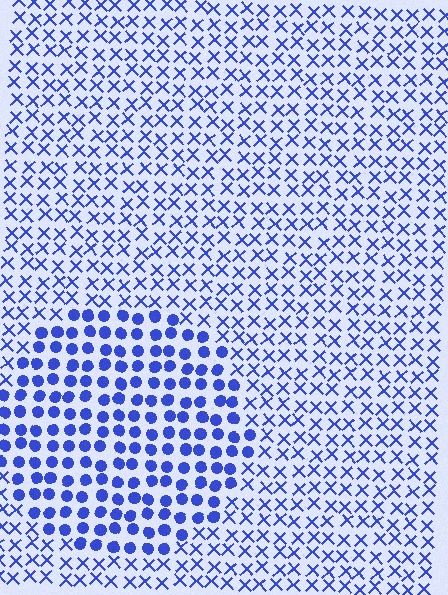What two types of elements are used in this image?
The image uses circles inside the circle region and X marks outside it.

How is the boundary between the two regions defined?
The boundary is defined by a change in element shape: circles inside vs. X marks outside. All elements share the same color and spacing.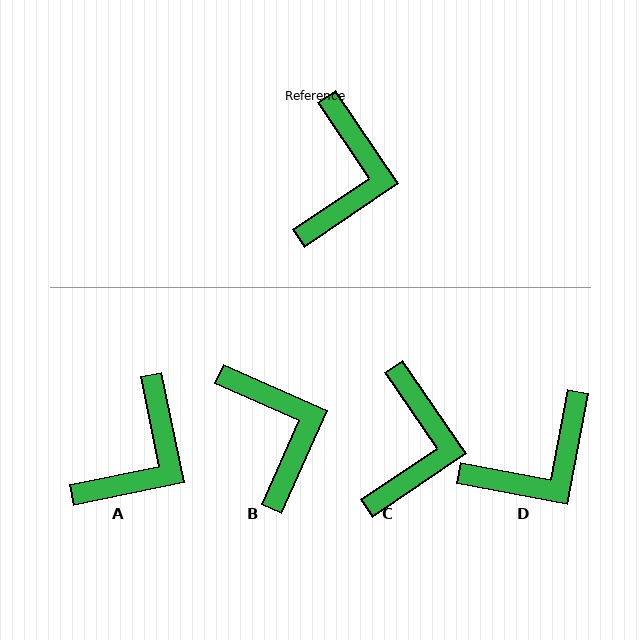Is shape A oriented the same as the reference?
No, it is off by about 23 degrees.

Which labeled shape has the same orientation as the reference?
C.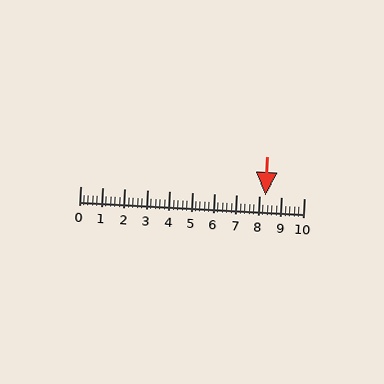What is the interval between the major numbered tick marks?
The major tick marks are spaced 1 units apart.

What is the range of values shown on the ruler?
The ruler shows values from 0 to 10.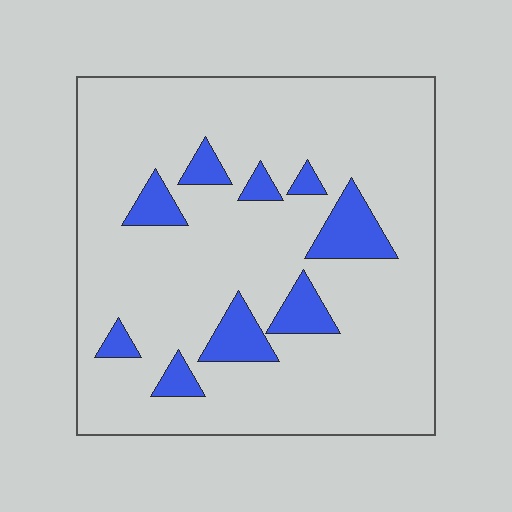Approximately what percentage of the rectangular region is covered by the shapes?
Approximately 15%.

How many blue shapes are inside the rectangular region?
9.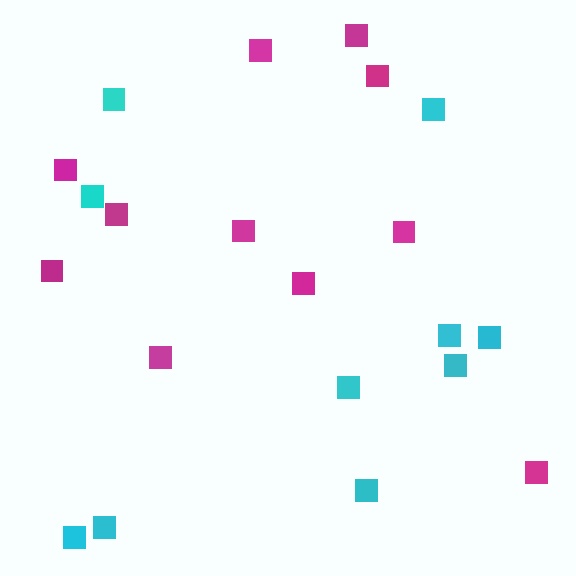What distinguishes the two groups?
There are 2 groups: one group of cyan squares (10) and one group of magenta squares (11).